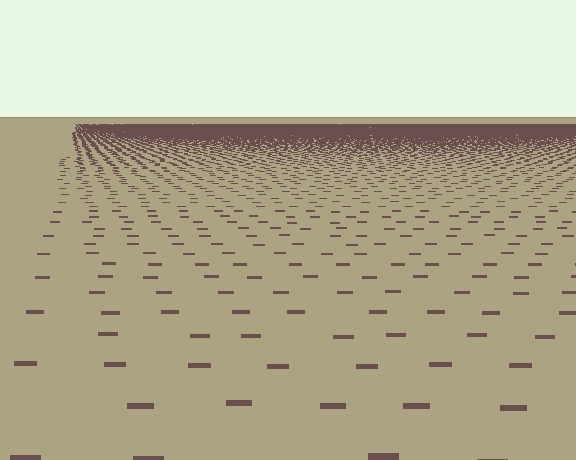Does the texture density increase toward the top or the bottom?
Density increases toward the top.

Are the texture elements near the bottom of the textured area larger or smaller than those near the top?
Larger. Near the bottom, elements are closer to the viewer and appear at a bigger on-screen size.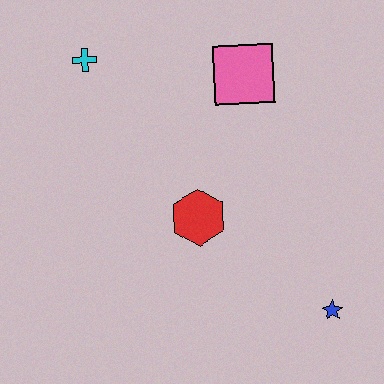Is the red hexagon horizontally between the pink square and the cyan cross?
Yes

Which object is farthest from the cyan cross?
The blue star is farthest from the cyan cross.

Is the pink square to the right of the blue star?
No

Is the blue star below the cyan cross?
Yes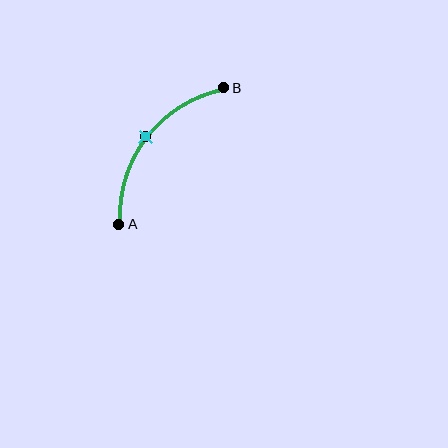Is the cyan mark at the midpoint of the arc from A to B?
Yes. The cyan mark lies on the arc at equal arc-length from both A and B — it is the arc midpoint.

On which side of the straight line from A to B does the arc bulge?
The arc bulges above and to the left of the straight line connecting A and B.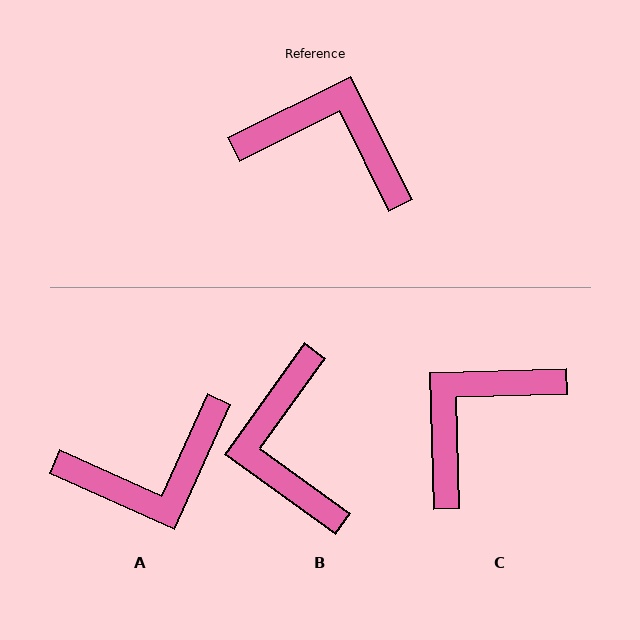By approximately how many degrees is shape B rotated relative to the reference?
Approximately 118 degrees counter-clockwise.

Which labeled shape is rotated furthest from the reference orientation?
A, about 141 degrees away.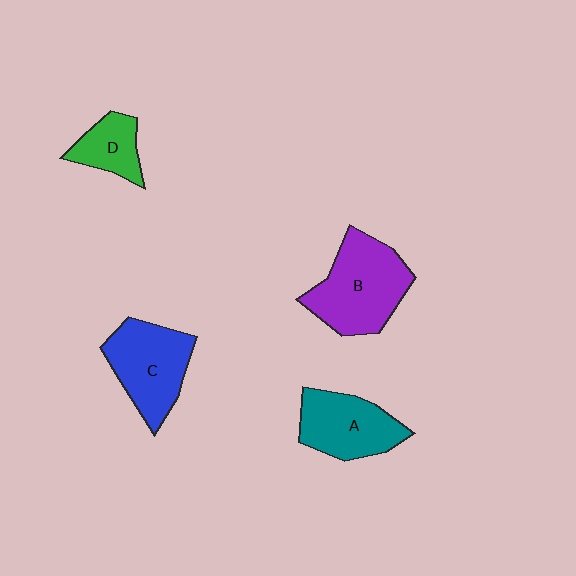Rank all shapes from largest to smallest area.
From largest to smallest: B (purple), C (blue), A (teal), D (green).